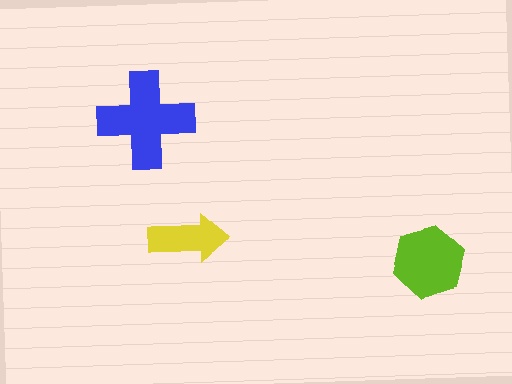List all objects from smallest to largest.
The yellow arrow, the lime hexagon, the blue cross.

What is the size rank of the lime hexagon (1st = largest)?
2nd.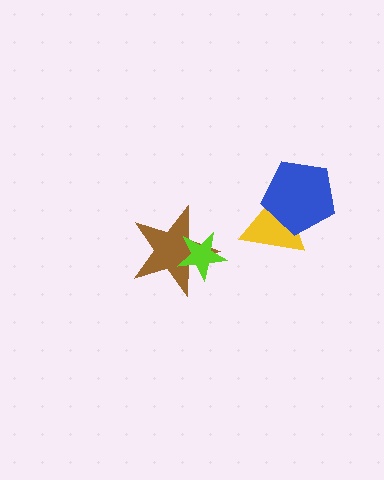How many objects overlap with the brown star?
1 object overlaps with the brown star.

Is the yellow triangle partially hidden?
Yes, it is partially covered by another shape.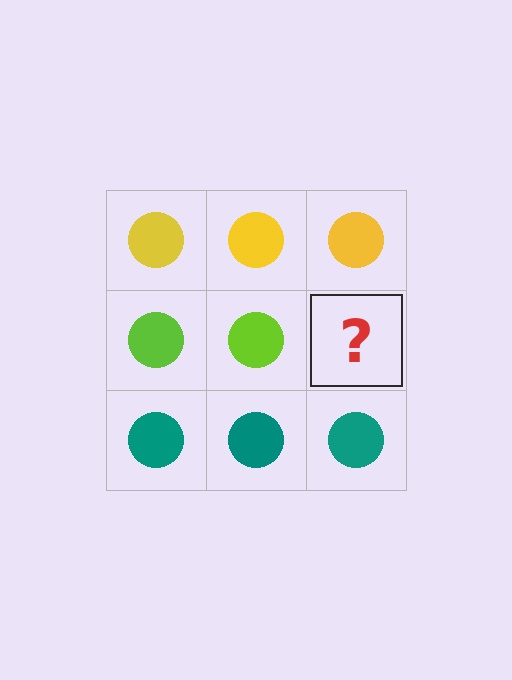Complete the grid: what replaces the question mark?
The question mark should be replaced with a lime circle.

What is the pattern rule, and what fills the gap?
The rule is that each row has a consistent color. The gap should be filled with a lime circle.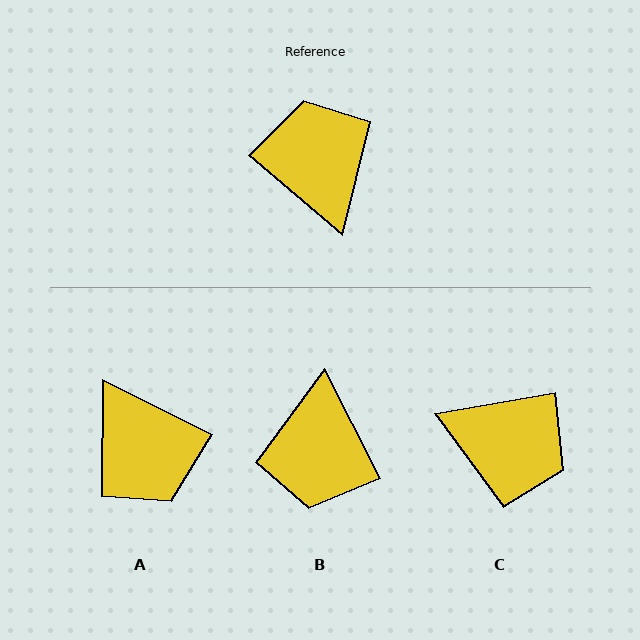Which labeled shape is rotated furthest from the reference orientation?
A, about 166 degrees away.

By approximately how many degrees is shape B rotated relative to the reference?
Approximately 157 degrees counter-clockwise.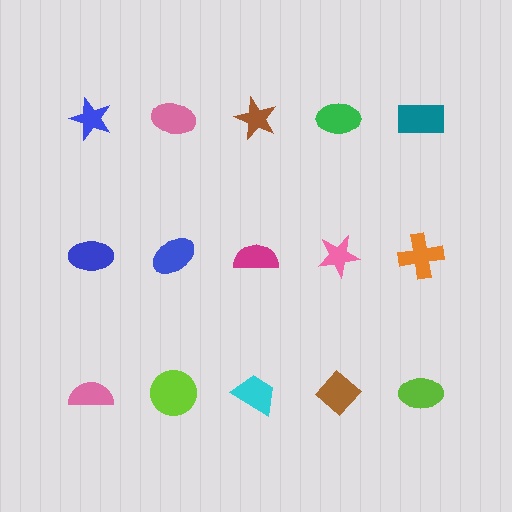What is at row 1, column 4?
A green ellipse.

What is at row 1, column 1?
A blue star.